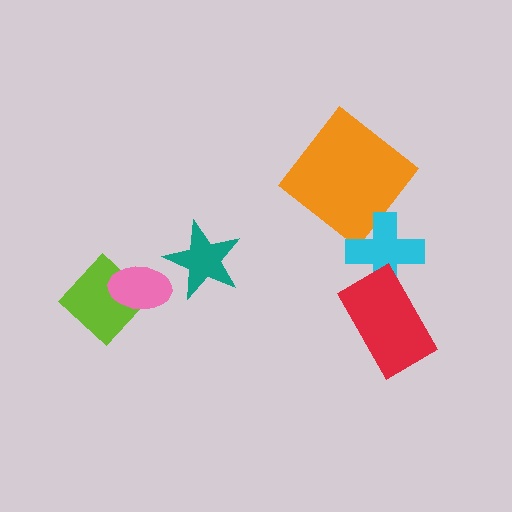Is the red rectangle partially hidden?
No, no other shape covers it.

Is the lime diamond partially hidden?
Yes, it is partially covered by another shape.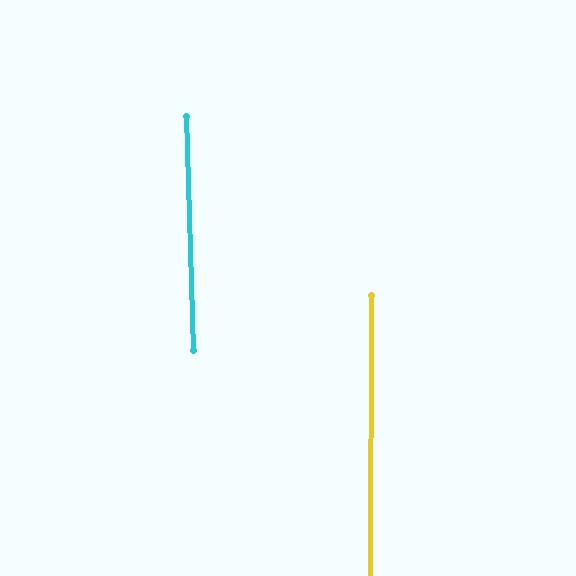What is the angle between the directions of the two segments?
Approximately 2 degrees.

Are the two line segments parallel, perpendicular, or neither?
Parallel — their directions differ by only 1.9°.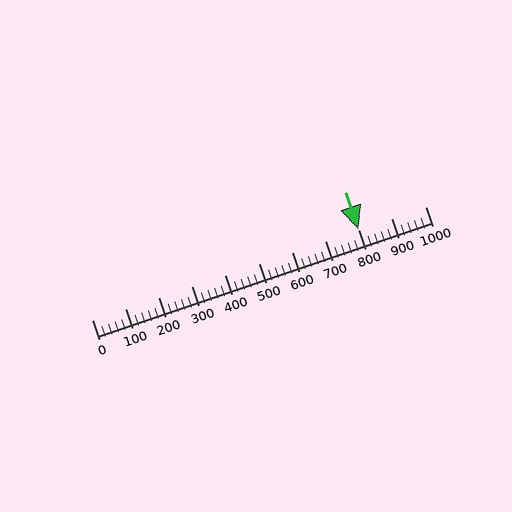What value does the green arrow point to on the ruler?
The green arrow points to approximately 800.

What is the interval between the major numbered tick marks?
The major tick marks are spaced 100 units apart.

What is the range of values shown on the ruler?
The ruler shows values from 0 to 1000.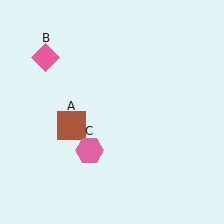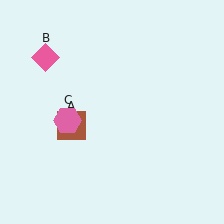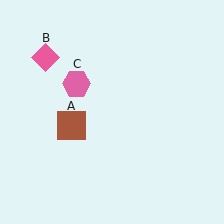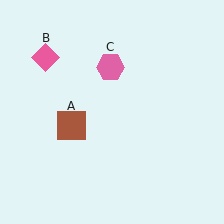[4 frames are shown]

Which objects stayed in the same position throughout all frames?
Brown square (object A) and pink diamond (object B) remained stationary.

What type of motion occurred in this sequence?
The pink hexagon (object C) rotated clockwise around the center of the scene.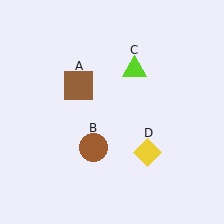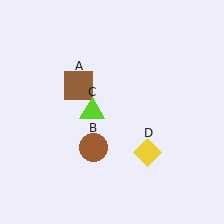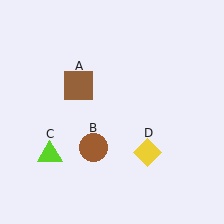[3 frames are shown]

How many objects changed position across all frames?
1 object changed position: lime triangle (object C).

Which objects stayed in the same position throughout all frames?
Brown square (object A) and brown circle (object B) and yellow diamond (object D) remained stationary.